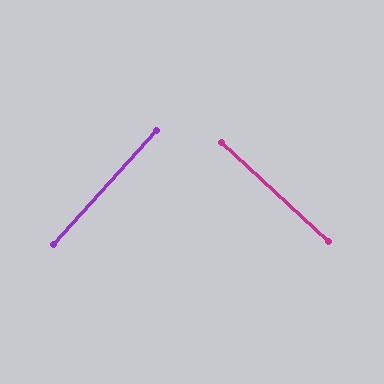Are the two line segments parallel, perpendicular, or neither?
Perpendicular — they meet at approximately 89°.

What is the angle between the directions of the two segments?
Approximately 89 degrees.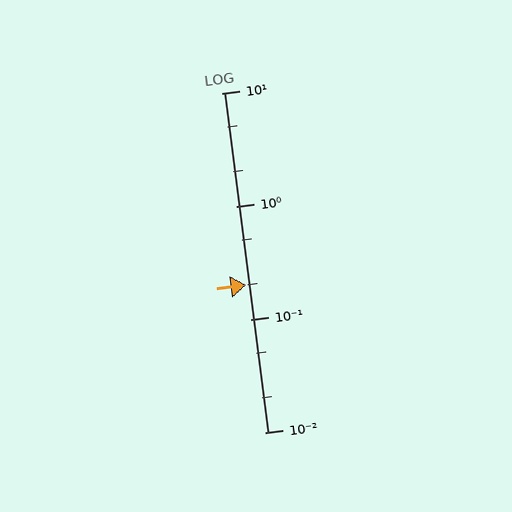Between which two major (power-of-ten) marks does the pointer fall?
The pointer is between 0.1 and 1.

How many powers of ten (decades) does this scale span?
The scale spans 3 decades, from 0.01 to 10.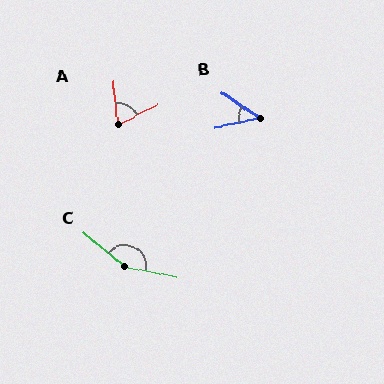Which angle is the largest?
C, at approximately 152 degrees.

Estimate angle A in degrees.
Approximately 69 degrees.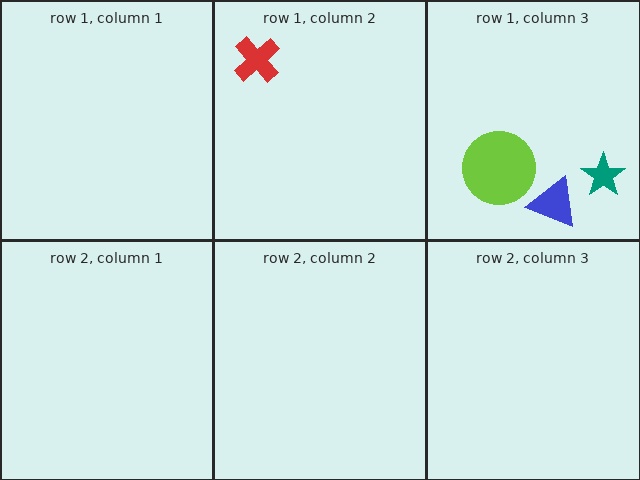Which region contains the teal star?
The row 1, column 3 region.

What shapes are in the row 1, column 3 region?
The teal star, the blue triangle, the lime circle.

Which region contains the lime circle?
The row 1, column 3 region.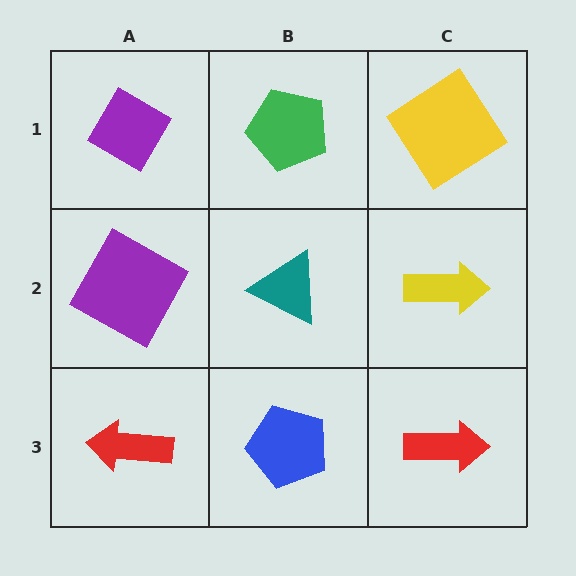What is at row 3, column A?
A red arrow.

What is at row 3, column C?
A red arrow.